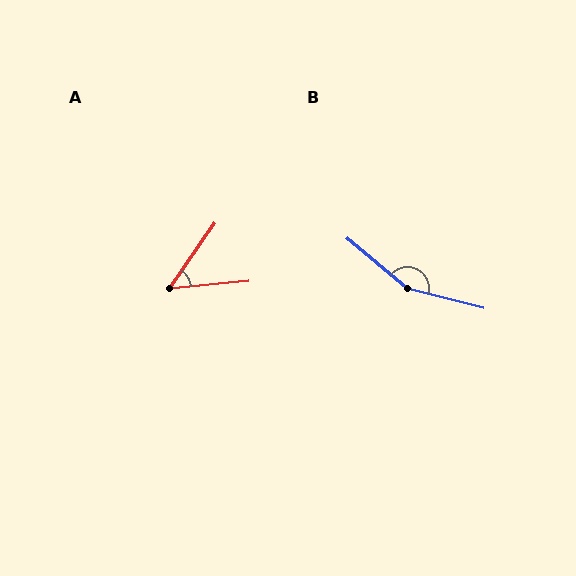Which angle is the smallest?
A, at approximately 50 degrees.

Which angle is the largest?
B, at approximately 155 degrees.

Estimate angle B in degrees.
Approximately 155 degrees.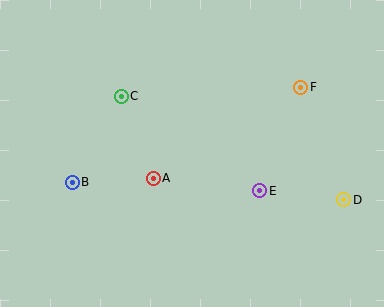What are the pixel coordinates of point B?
Point B is at (72, 182).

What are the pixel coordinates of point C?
Point C is at (121, 96).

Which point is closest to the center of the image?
Point A at (153, 178) is closest to the center.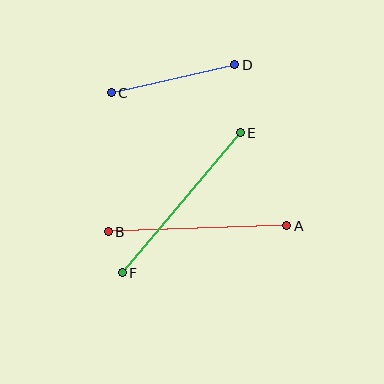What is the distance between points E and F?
The distance is approximately 183 pixels.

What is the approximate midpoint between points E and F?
The midpoint is at approximately (181, 203) pixels.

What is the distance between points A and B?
The distance is approximately 178 pixels.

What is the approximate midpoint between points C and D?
The midpoint is at approximately (173, 79) pixels.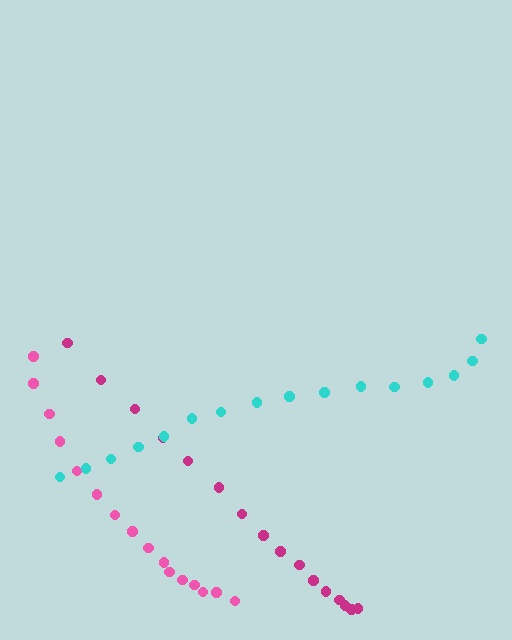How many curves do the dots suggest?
There are 3 distinct paths.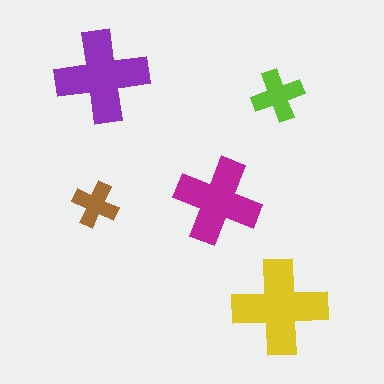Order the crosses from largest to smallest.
the yellow one, the purple one, the magenta one, the lime one, the brown one.